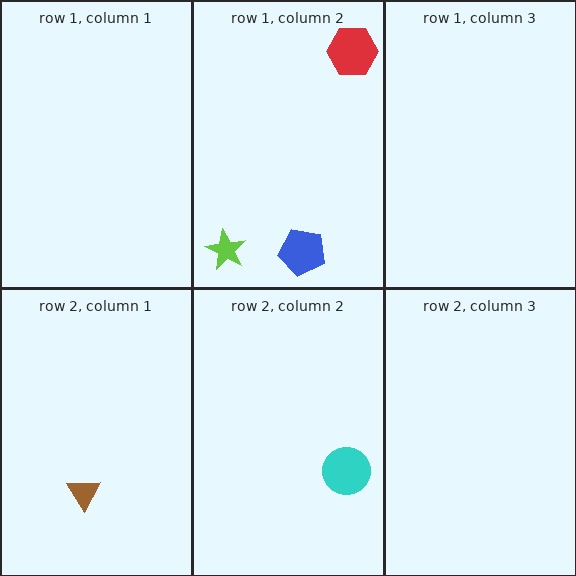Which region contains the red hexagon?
The row 1, column 2 region.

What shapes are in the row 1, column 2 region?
The blue pentagon, the red hexagon, the lime star.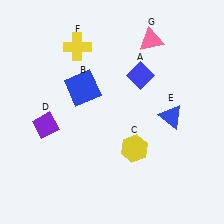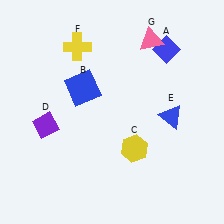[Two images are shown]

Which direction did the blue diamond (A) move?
The blue diamond (A) moved up.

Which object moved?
The blue diamond (A) moved up.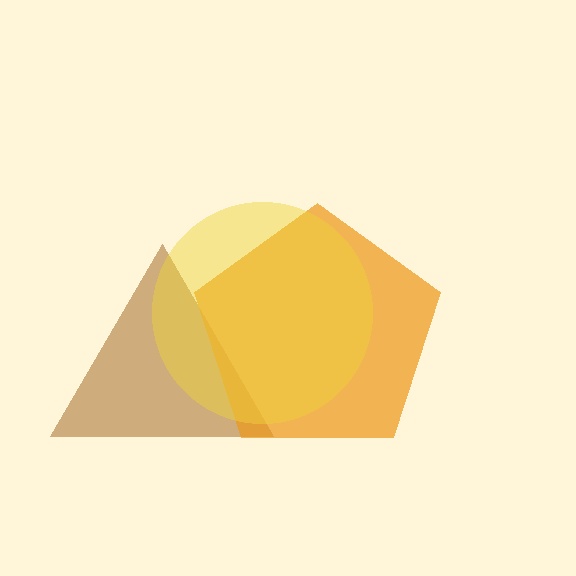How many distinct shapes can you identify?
There are 3 distinct shapes: a brown triangle, an orange pentagon, a yellow circle.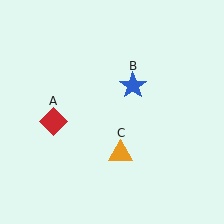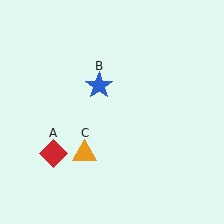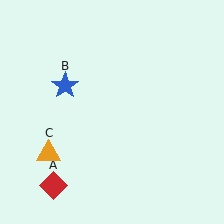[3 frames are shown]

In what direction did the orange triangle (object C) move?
The orange triangle (object C) moved left.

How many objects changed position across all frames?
3 objects changed position: red diamond (object A), blue star (object B), orange triangle (object C).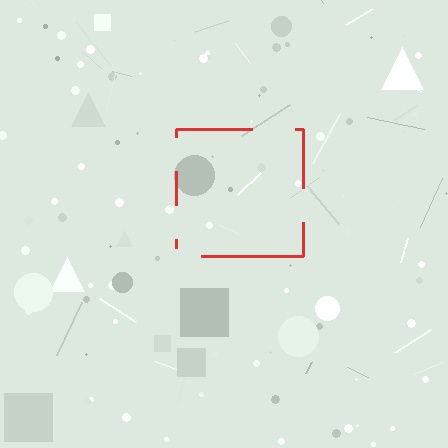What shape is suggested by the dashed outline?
The dashed outline suggests a square.